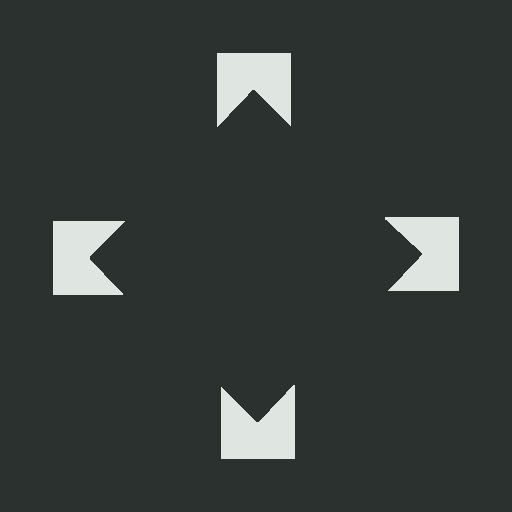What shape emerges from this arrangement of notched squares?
An illusory square — its edges are inferred from the aligned wedge cuts in the notched squares, not physically drawn.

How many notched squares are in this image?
There are 4 — one at each vertex of the illusory square.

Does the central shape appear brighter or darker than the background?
It typically appears slightly darker than the background, even though no actual brightness change is drawn.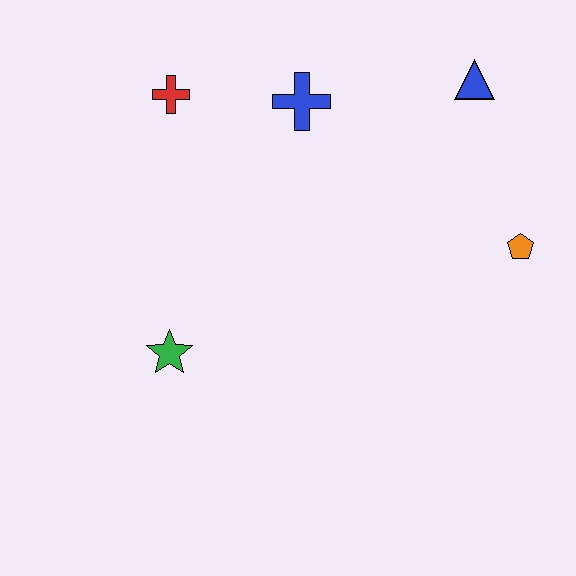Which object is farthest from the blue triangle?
The green star is farthest from the blue triangle.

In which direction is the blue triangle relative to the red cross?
The blue triangle is to the right of the red cross.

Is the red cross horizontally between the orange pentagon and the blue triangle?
No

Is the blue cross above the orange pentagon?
Yes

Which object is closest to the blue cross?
The red cross is closest to the blue cross.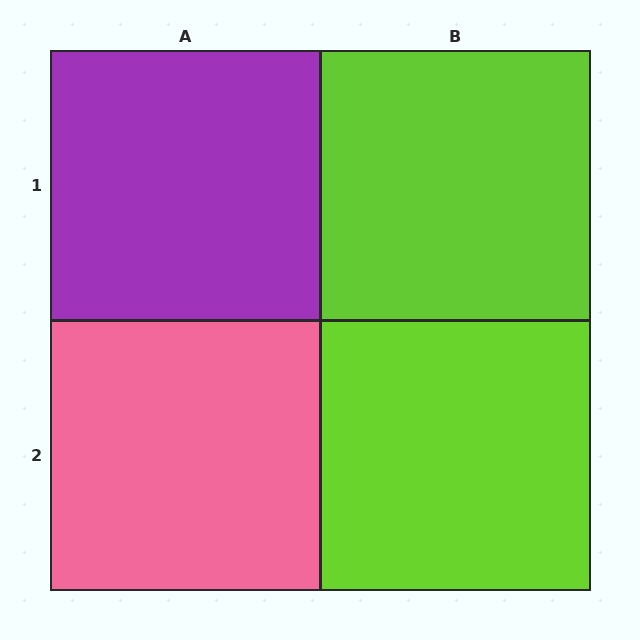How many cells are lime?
2 cells are lime.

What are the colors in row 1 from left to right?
Purple, lime.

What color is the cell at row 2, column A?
Pink.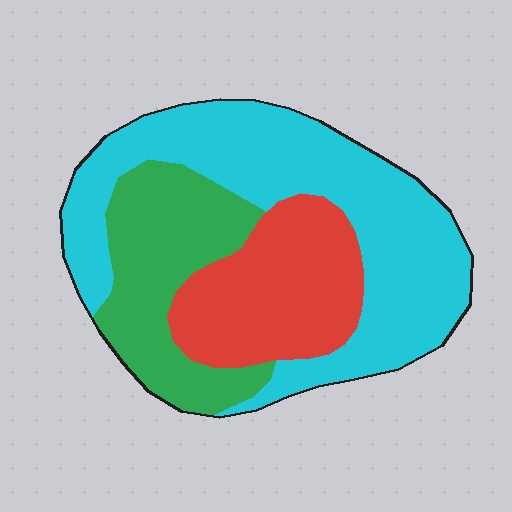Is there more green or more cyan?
Cyan.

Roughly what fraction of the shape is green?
Green takes up between a sixth and a third of the shape.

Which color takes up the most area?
Cyan, at roughly 50%.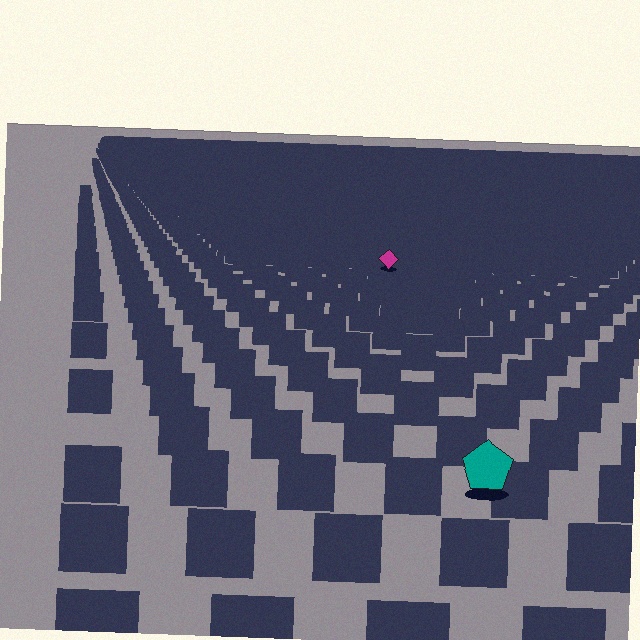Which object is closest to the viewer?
The teal pentagon is closest. The texture marks near it are larger and more spread out.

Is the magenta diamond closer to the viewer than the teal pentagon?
No. The teal pentagon is closer — you can tell from the texture gradient: the ground texture is coarser near it.